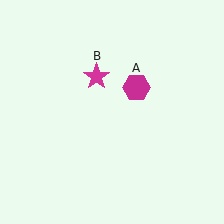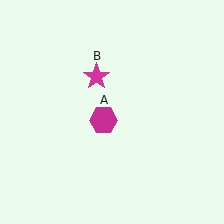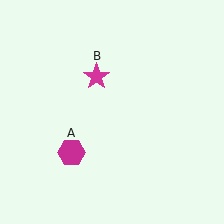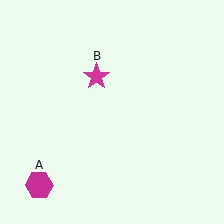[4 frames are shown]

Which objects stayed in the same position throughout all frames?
Magenta star (object B) remained stationary.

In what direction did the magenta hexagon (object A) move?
The magenta hexagon (object A) moved down and to the left.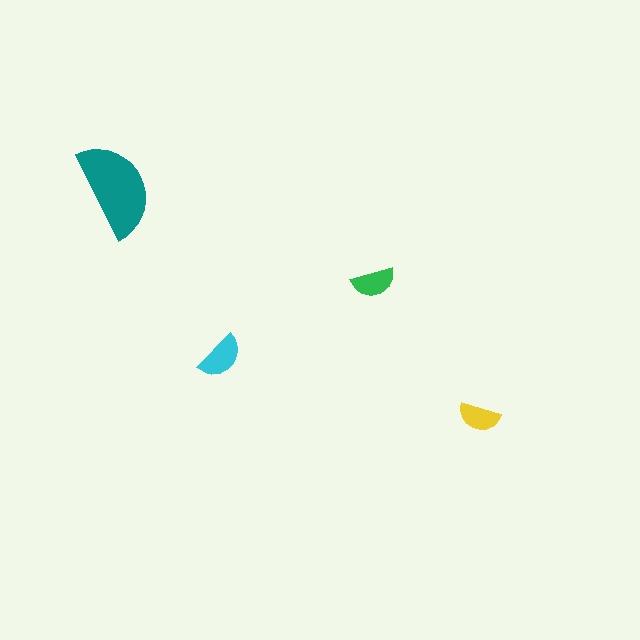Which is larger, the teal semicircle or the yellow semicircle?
The teal one.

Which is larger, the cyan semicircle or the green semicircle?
The cyan one.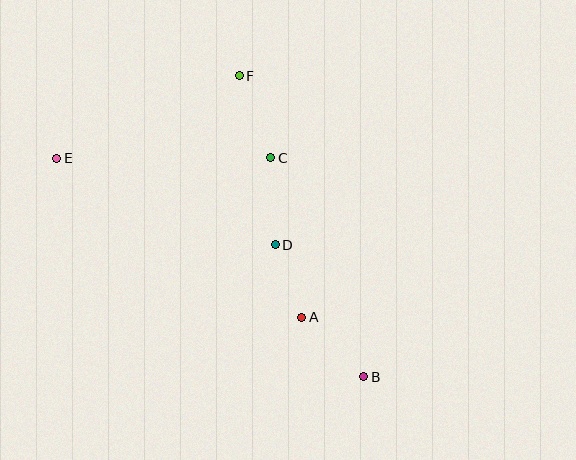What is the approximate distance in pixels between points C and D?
The distance between C and D is approximately 87 pixels.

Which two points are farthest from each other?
Points B and E are farthest from each other.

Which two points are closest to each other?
Points A and D are closest to each other.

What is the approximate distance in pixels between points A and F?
The distance between A and F is approximately 249 pixels.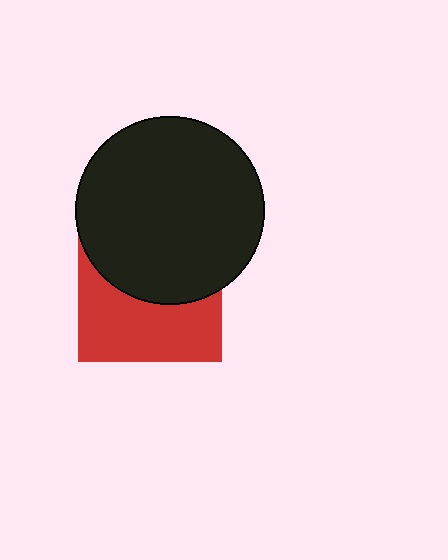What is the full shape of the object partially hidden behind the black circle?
The partially hidden object is a red square.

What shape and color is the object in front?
The object in front is a black circle.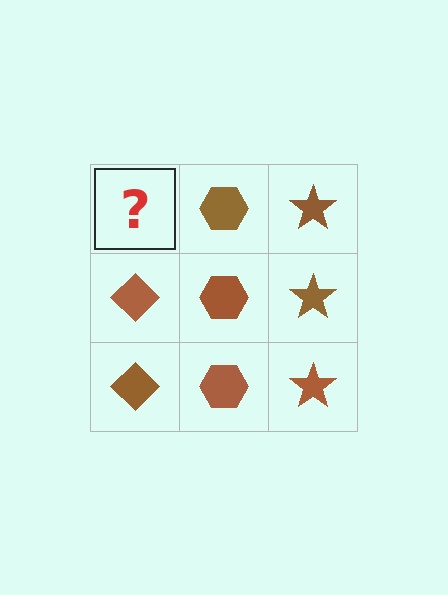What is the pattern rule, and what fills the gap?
The rule is that each column has a consistent shape. The gap should be filled with a brown diamond.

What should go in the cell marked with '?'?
The missing cell should contain a brown diamond.